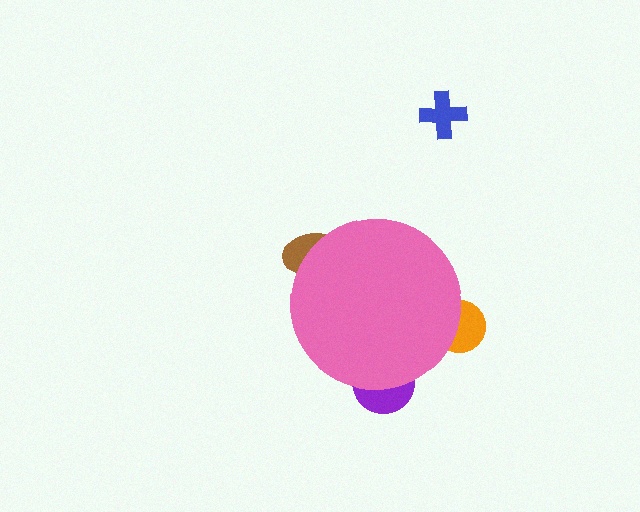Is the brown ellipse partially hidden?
Yes, the brown ellipse is partially hidden behind the pink circle.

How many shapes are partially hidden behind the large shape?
3 shapes are partially hidden.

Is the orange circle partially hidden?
Yes, the orange circle is partially hidden behind the pink circle.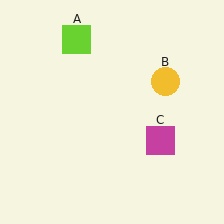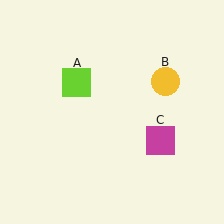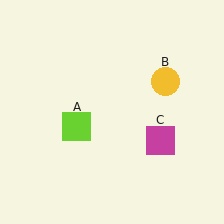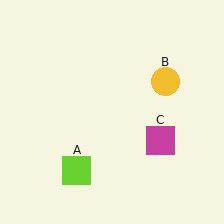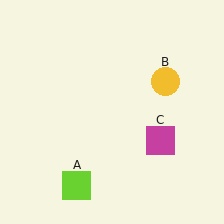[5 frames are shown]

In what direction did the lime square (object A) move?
The lime square (object A) moved down.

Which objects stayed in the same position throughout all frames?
Yellow circle (object B) and magenta square (object C) remained stationary.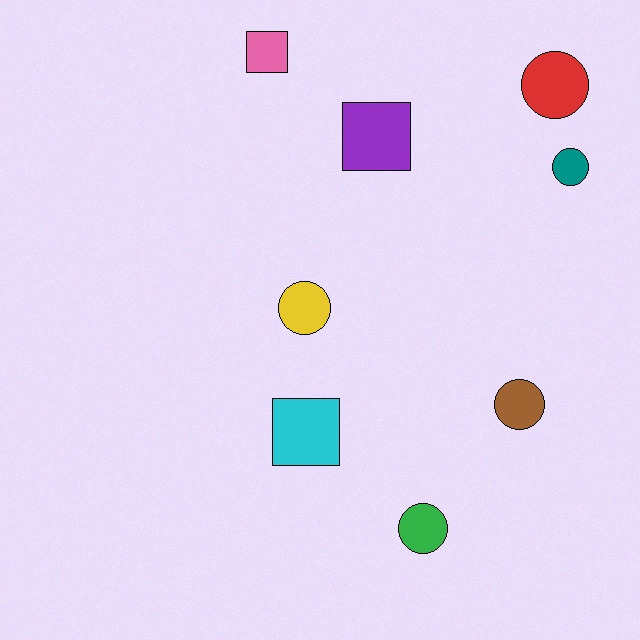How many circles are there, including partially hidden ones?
There are 5 circles.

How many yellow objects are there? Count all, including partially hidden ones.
There is 1 yellow object.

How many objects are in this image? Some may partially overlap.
There are 8 objects.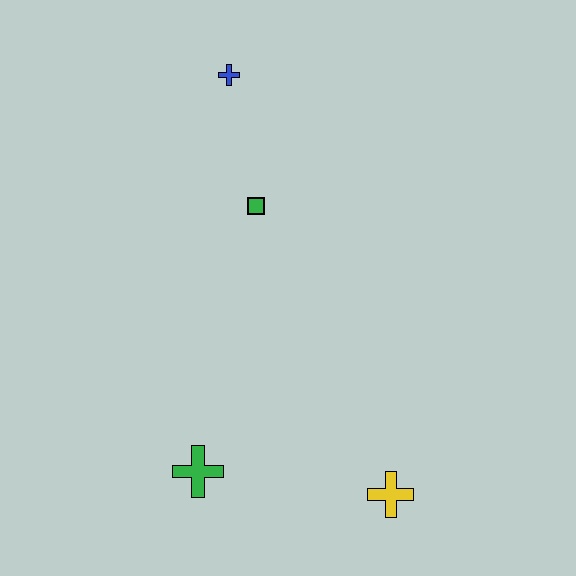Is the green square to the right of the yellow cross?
No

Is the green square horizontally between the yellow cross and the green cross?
Yes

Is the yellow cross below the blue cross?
Yes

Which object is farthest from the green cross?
The blue cross is farthest from the green cross.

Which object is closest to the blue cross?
The green square is closest to the blue cross.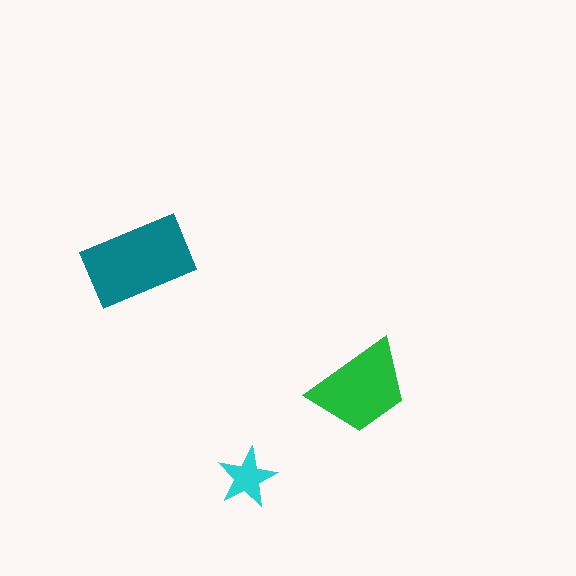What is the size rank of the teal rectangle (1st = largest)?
1st.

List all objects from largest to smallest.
The teal rectangle, the green trapezoid, the cyan star.